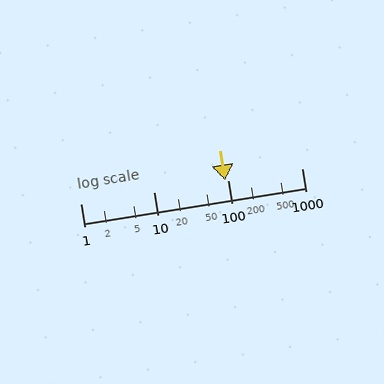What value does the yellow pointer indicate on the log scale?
The pointer indicates approximately 91.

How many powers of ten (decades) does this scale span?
The scale spans 3 decades, from 1 to 1000.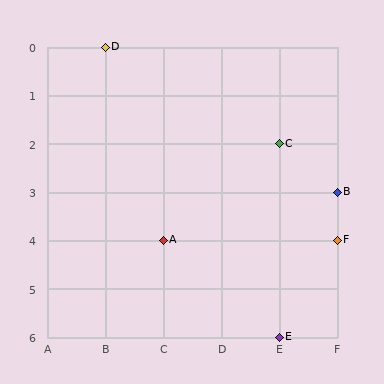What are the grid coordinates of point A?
Point A is at grid coordinates (C, 4).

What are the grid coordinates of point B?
Point B is at grid coordinates (F, 3).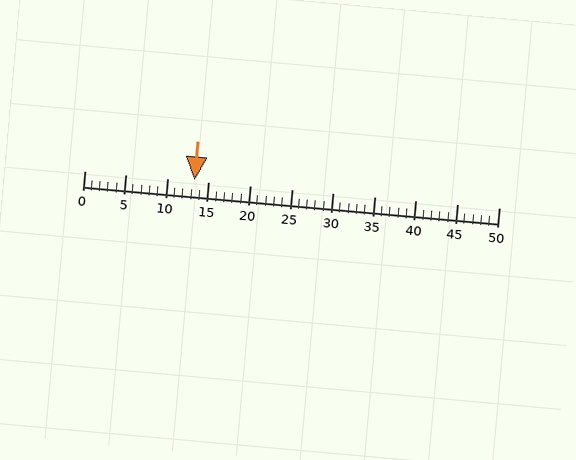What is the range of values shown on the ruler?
The ruler shows values from 0 to 50.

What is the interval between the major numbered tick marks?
The major tick marks are spaced 5 units apart.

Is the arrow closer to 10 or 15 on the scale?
The arrow is closer to 15.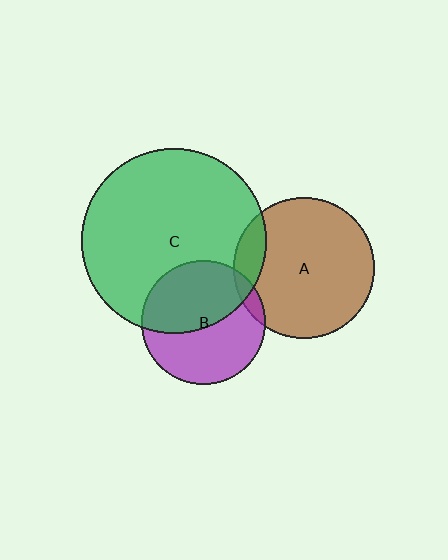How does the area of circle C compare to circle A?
Approximately 1.7 times.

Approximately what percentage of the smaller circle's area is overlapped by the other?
Approximately 50%.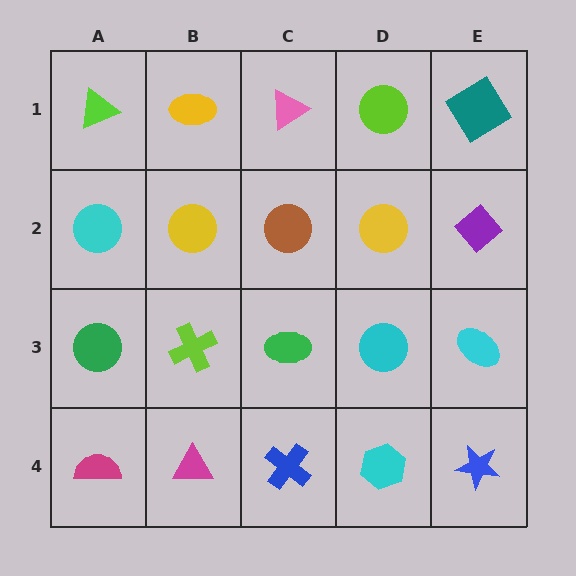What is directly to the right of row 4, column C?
A cyan hexagon.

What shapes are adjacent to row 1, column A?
A cyan circle (row 2, column A), a yellow ellipse (row 1, column B).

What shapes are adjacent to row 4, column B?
A lime cross (row 3, column B), a magenta semicircle (row 4, column A), a blue cross (row 4, column C).